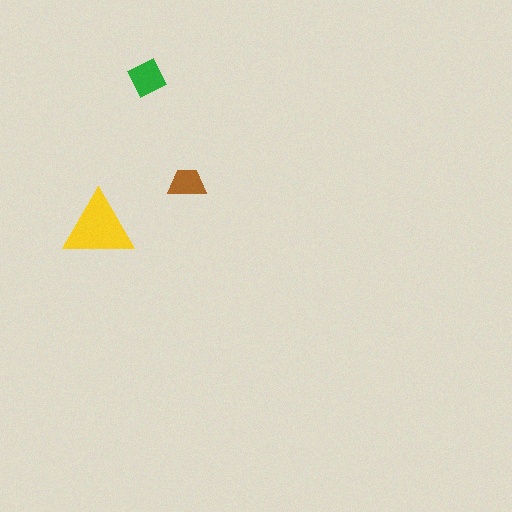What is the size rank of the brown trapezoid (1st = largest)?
3rd.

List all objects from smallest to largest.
The brown trapezoid, the green square, the yellow triangle.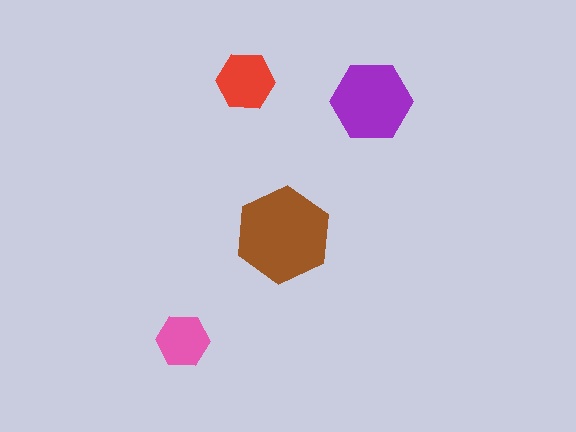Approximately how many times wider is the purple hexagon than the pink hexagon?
About 1.5 times wider.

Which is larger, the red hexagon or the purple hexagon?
The purple one.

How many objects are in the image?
There are 4 objects in the image.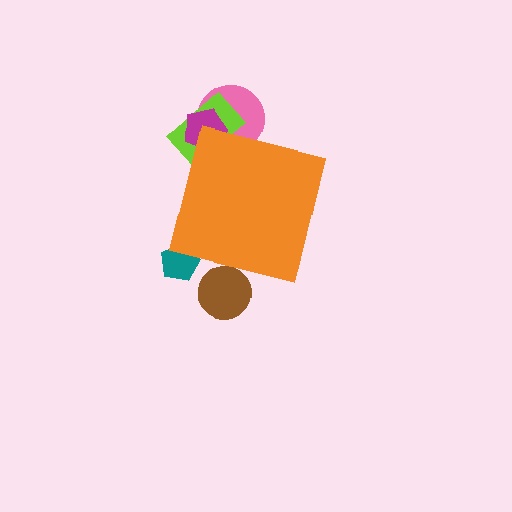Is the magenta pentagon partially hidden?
Yes, the magenta pentagon is partially hidden behind the orange square.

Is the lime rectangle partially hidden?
Yes, the lime rectangle is partially hidden behind the orange square.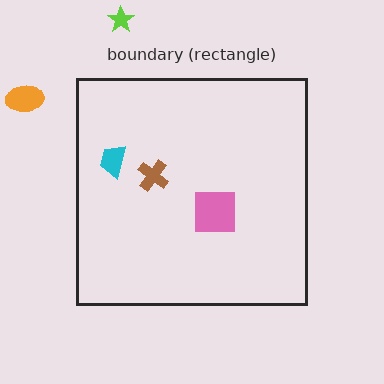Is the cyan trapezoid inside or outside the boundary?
Inside.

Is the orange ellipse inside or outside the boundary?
Outside.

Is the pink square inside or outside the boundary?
Inside.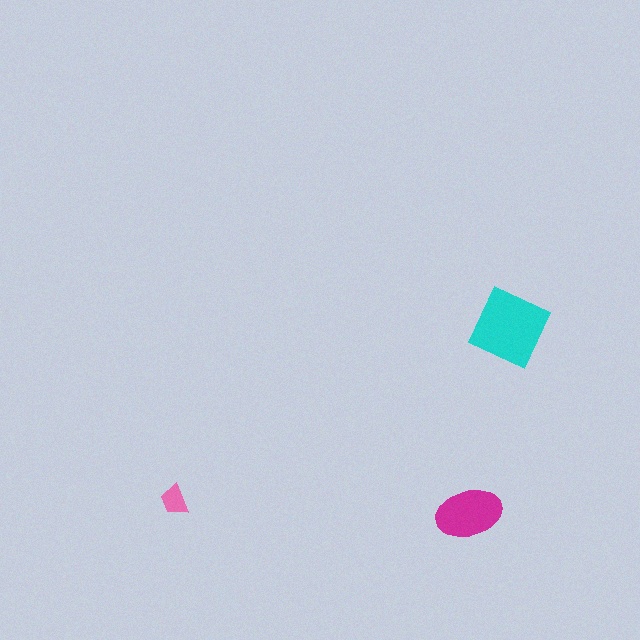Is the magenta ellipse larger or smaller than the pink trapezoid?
Larger.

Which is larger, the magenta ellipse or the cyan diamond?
The cyan diamond.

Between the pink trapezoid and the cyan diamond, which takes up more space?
The cyan diamond.